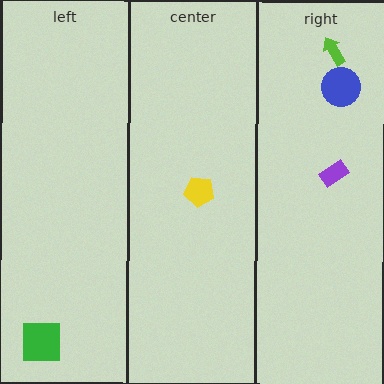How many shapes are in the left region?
1.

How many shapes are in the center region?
1.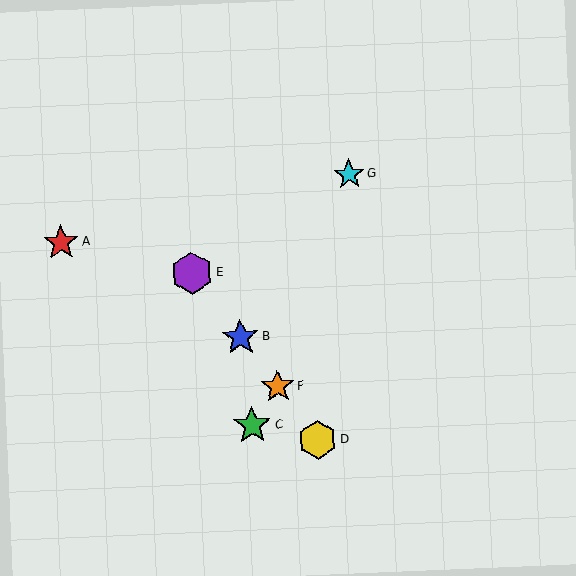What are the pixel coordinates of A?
Object A is at (61, 243).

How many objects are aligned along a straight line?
4 objects (B, D, E, F) are aligned along a straight line.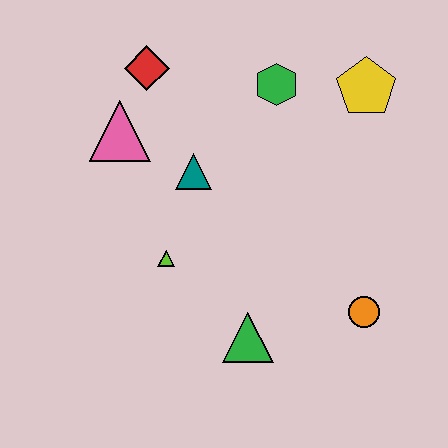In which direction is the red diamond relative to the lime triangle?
The red diamond is above the lime triangle.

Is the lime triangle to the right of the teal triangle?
No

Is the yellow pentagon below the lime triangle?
No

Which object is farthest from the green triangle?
The red diamond is farthest from the green triangle.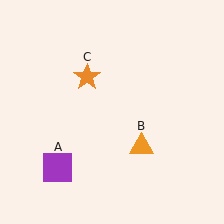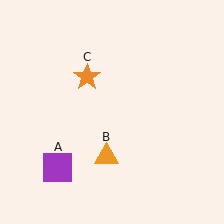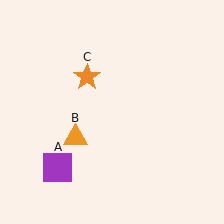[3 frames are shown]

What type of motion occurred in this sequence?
The orange triangle (object B) rotated clockwise around the center of the scene.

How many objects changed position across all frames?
1 object changed position: orange triangle (object B).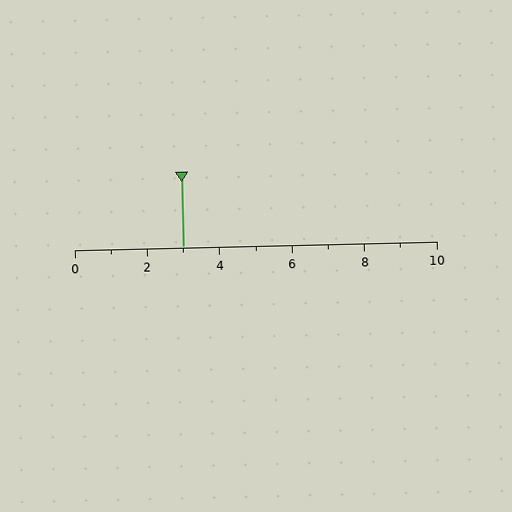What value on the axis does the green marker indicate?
The marker indicates approximately 3.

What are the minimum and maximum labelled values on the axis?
The axis runs from 0 to 10.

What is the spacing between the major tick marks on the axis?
The major ticks are spaced 2 apart.